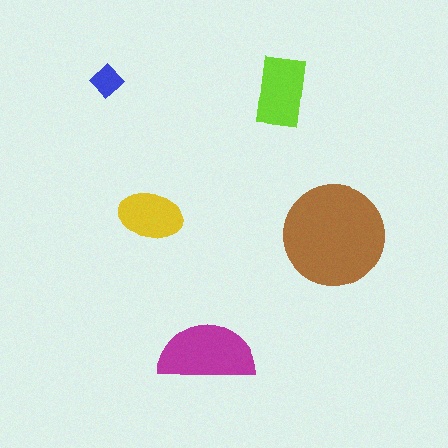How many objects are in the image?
There are 5 objects in the image.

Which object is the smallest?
The blue diamond.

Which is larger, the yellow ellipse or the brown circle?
The brown circle.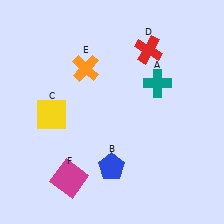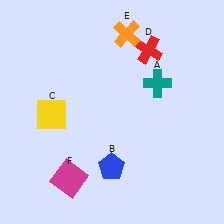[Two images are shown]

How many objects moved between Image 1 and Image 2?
1 object moved between the two images.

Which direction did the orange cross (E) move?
The orange cross (E) moved right.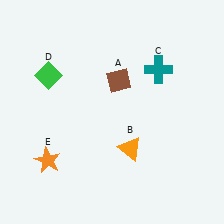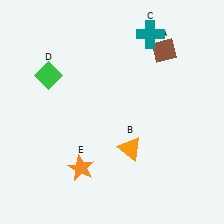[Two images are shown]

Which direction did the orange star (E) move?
The orange star (E) moved right.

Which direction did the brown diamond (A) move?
The brown diamond (A) moved right.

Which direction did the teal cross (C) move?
The teal cross (C) moved up.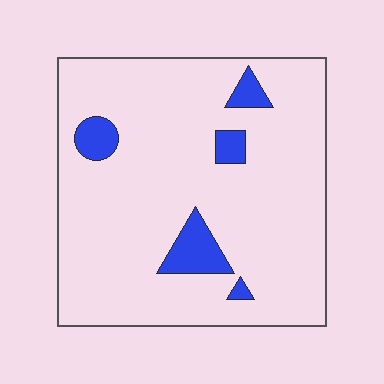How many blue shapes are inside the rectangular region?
5.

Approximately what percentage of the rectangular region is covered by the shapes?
Approximately 10%.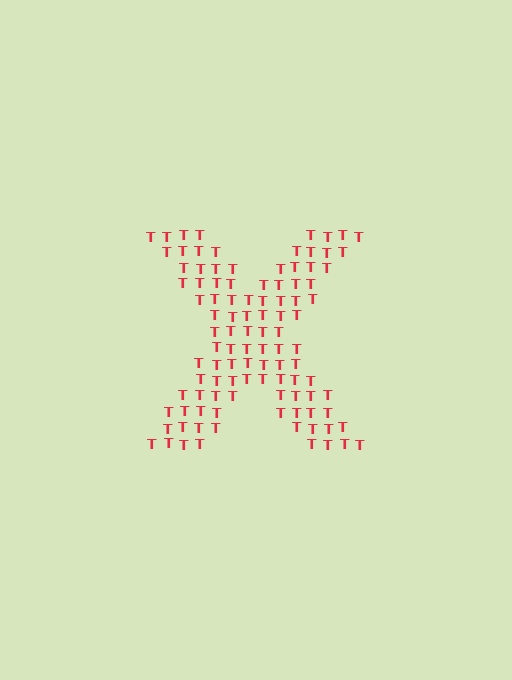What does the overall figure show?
The overall figure shows the letter X.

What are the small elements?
The small elements are letter T's.